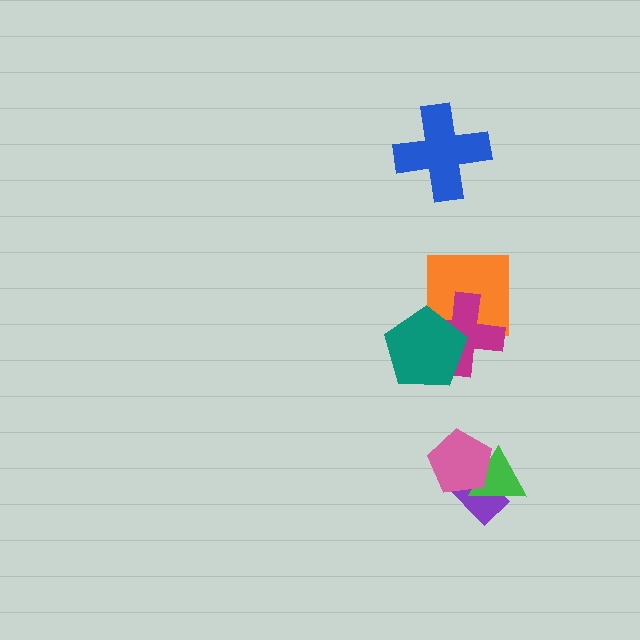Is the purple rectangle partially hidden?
Yes, it is partially covered by another shape.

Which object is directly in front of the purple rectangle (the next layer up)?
The green triangle is directly in front of the purple rectangle.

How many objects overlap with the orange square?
2 objects overlap with the orange square.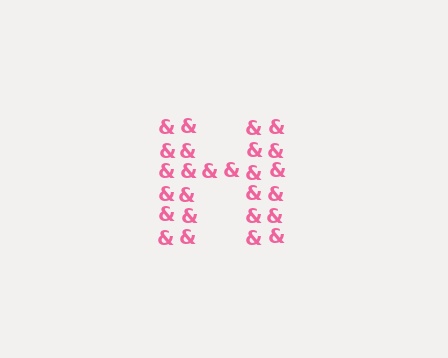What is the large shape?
The large shape is the letter H.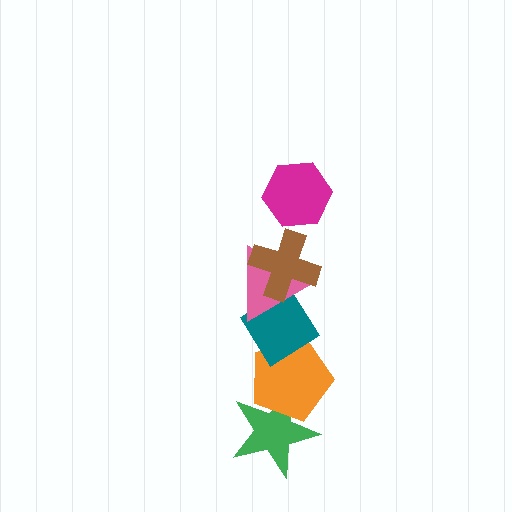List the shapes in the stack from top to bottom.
From top to bottom: the magenta hexagon, the brown cross, the pink triangle, the teal diamond, the orange pentagon, the green star.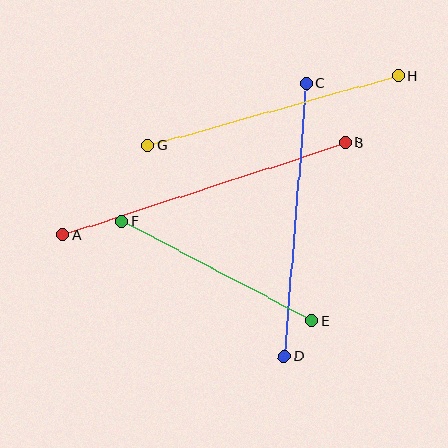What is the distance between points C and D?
The distance is approximately 274 pixels.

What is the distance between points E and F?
The distance is approximately 215 pixels.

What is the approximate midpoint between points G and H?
The midpoint is at approximately (273, 111) pixels.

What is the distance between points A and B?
The distance is approximately 297 pixels.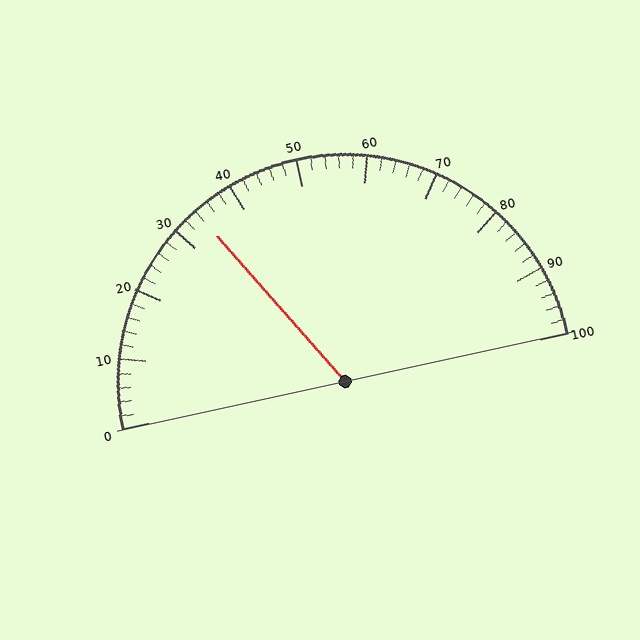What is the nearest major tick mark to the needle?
The nearest major tick mark is 30.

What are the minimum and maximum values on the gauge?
The gauge ranges from 0 to 100.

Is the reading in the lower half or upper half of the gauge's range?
The reading is in the lower half of the range (0 to 100).